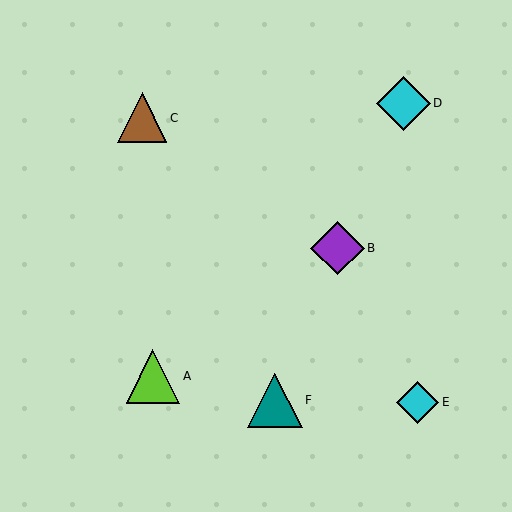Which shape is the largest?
The teal triangle (labeled F) is the largest.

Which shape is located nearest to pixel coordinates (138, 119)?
The brown triangle (labeled C) at (142, 118) is nearest to that location.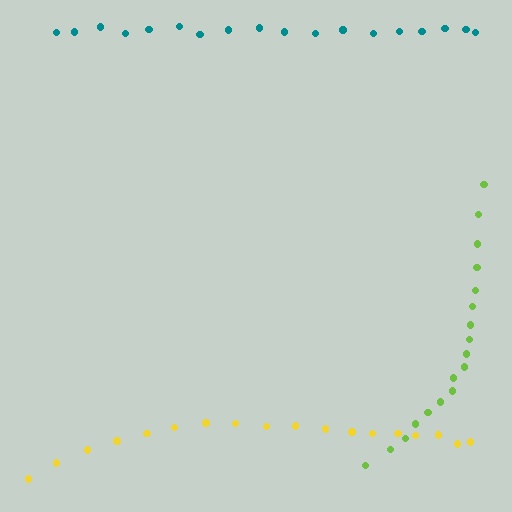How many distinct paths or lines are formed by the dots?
There are 3 distinct paths.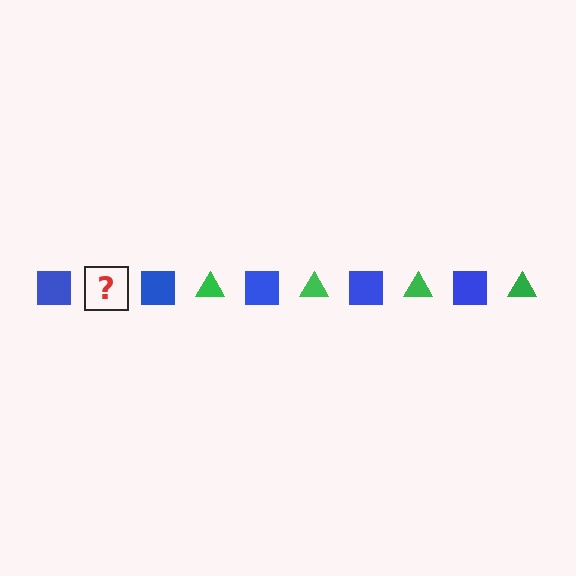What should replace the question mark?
The question mark should be replaced with a green triangle.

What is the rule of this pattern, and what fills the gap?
The rule is that the pattern alternates between blue square and green triangle. The gap should be filled with a green triangle.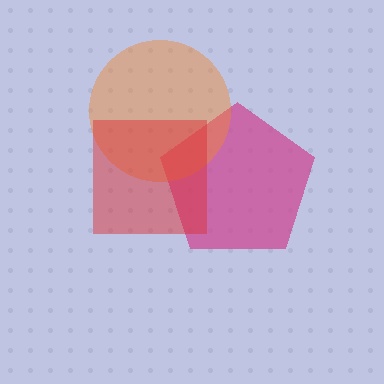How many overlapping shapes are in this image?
There are 3 overlapping shapes in the image.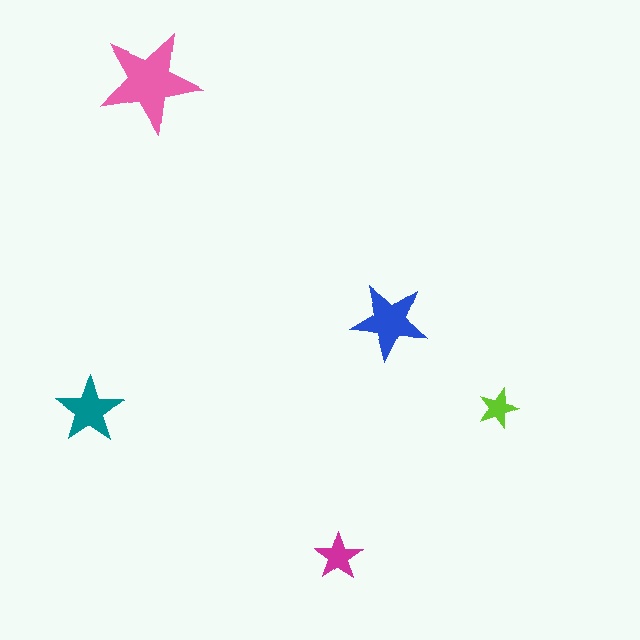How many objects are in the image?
There are 5 objects in the image.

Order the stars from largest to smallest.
the pink one, the blue one, the teal one, the magenta one, the lime one.